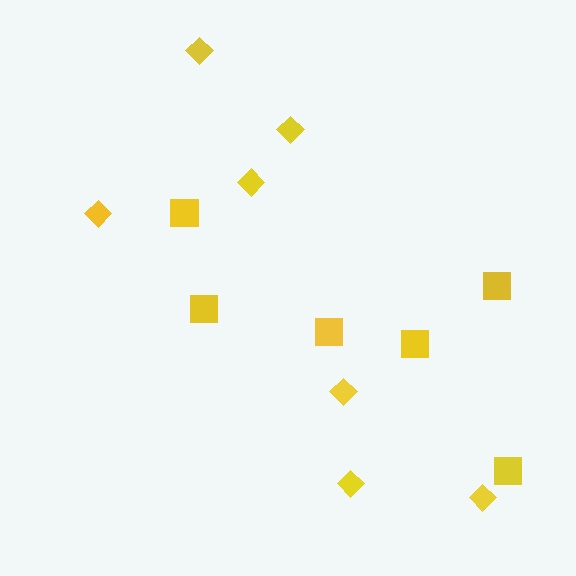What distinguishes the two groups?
There are 2 groups: one group of diamonds (7) and one group of squares (6).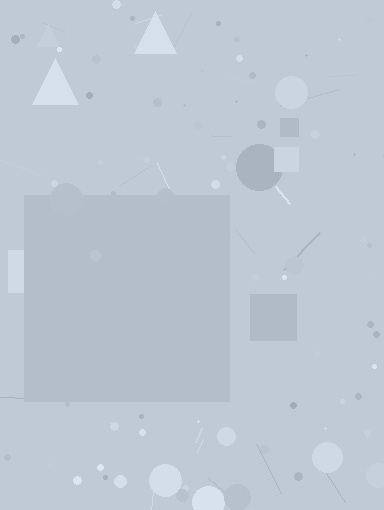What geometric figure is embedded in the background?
A square is embedded in the background.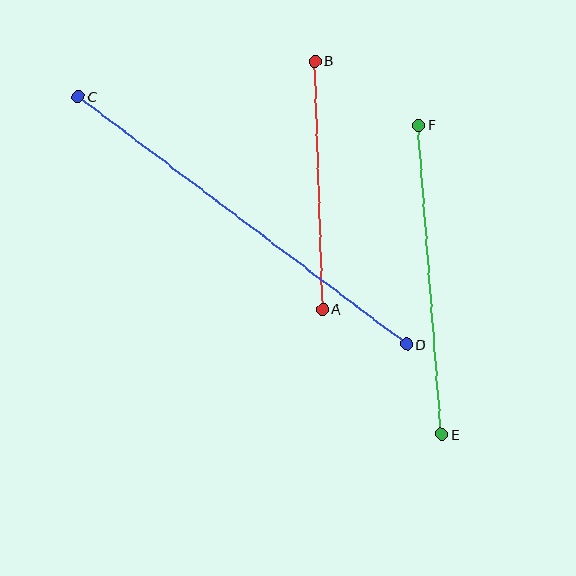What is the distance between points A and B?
The distance is approximately 249 pixels.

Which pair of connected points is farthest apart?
Points C and D are farthest apart.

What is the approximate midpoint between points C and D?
The midpoint is at approximately (243, 220) pixels.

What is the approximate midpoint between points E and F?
The midpoint is at approximately (430, 279) pixels.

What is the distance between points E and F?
The distance is approximately 310 pixels.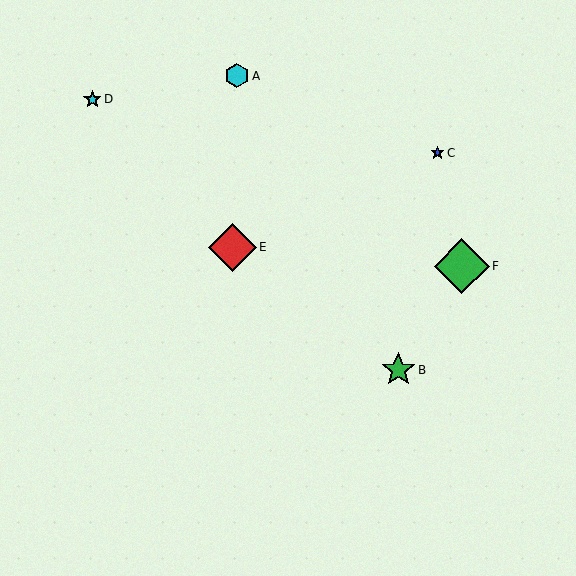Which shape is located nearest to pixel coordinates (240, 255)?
The red diamond (labeled E) at (232, 247) is nearest to that location.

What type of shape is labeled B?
Shape B is a green star.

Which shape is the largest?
The green diamond (labeled F) is the largest.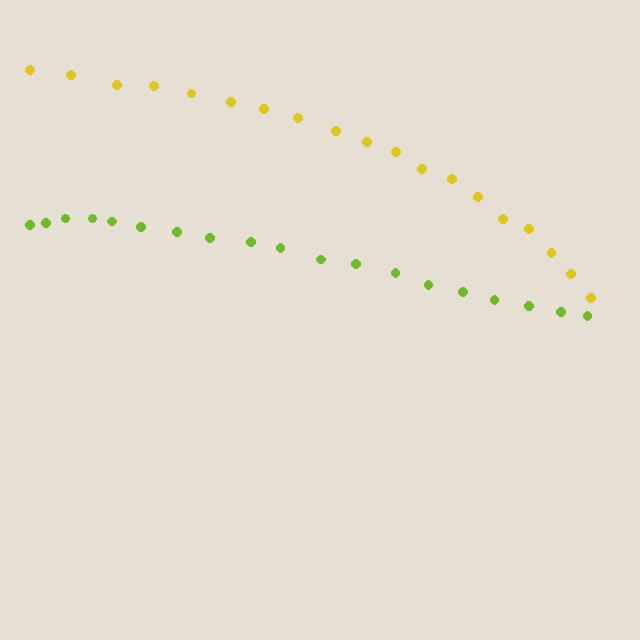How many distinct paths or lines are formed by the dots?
There are 2 distinct paths.